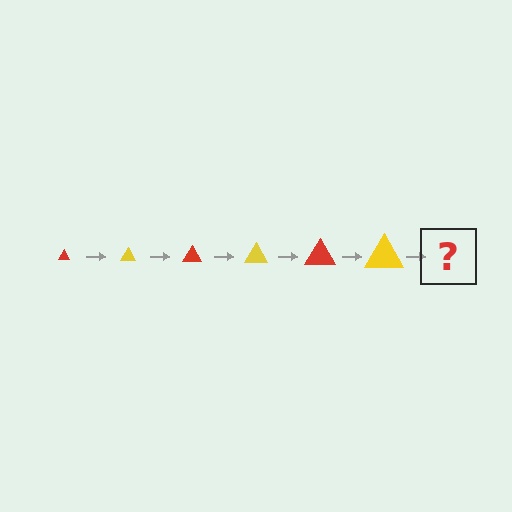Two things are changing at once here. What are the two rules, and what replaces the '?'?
The two rules are that the triangle grows larger each step and the color cycles through red and yellow. The '?' should be a red triangle, larger than the previous one.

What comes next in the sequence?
The next element should be a red triangle, larger than the previous one.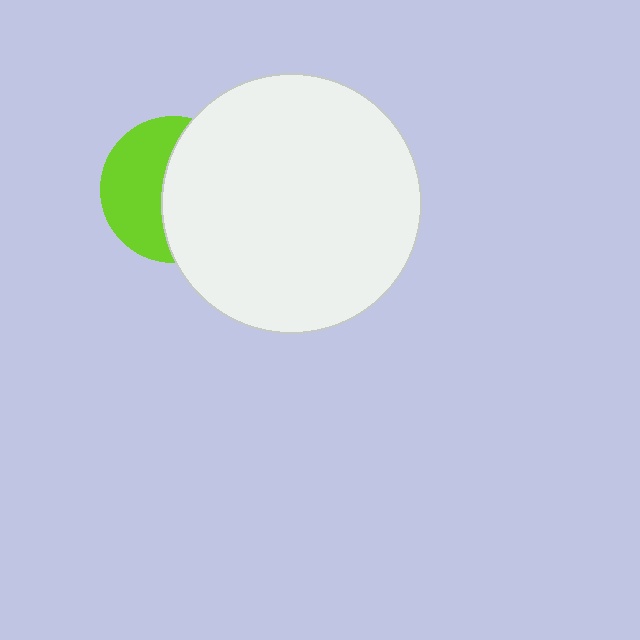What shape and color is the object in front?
The object in front is a white circle.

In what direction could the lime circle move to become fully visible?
The lime circle could move left. That would shift it out from behind the white circle entirely.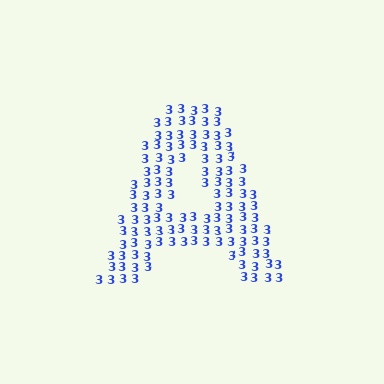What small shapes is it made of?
It is made of small digit 3's.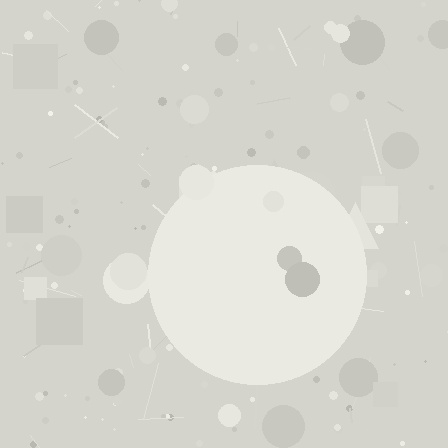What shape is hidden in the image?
A circle is hidden in the image.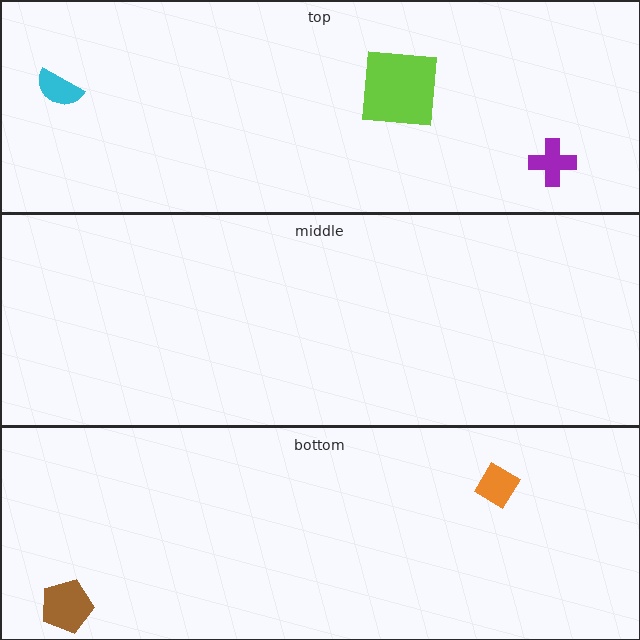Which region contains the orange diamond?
The bottom region.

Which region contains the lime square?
The top region.